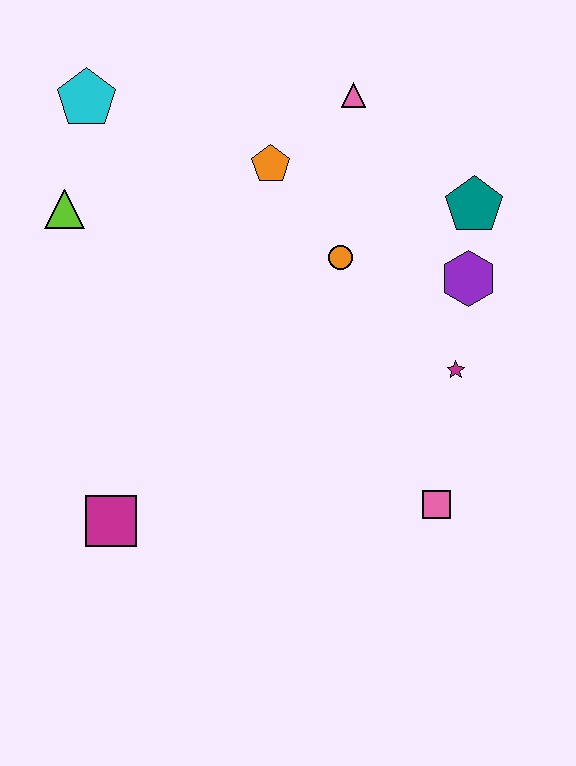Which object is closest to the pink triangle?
The orange pentagon is closest to the pink triangle.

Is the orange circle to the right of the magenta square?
Yes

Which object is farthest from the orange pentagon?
The magenta square is farthest from the orange pentagon.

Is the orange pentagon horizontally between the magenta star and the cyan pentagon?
Yes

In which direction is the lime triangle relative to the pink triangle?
The lime triangle is to the left of the pink triangle.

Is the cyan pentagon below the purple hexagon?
No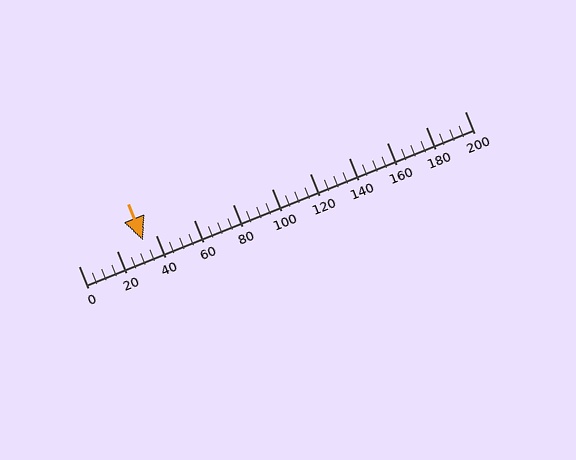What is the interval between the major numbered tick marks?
The major tick marks are spaced 20 units apart.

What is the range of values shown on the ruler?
The ruler shows values from 0 to 200.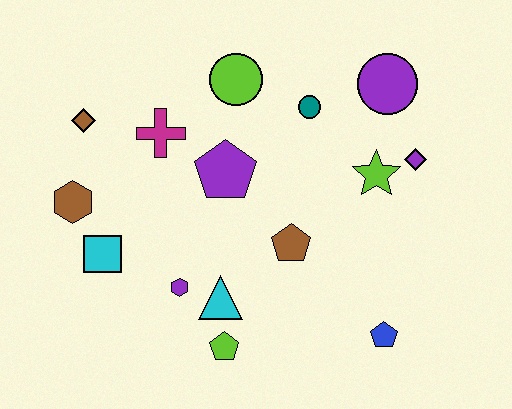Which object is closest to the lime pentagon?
The cyan triangle is closest to the lime pentagon.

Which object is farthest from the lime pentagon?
The purple circle is farthest from the lime pentagon.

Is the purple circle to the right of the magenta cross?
Yes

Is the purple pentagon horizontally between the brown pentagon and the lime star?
No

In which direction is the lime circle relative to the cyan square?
The lime circle is above the cyan square.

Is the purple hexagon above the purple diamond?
No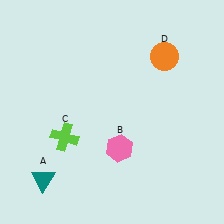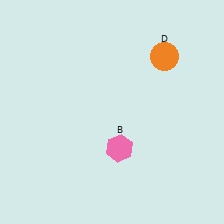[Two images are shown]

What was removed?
The lime cross (C), the teal triangle (A) were removed in Image 2.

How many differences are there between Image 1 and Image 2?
There are 2 differences between the two images.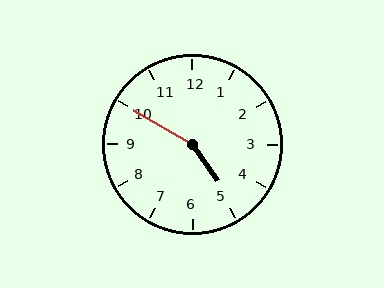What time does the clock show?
4:50.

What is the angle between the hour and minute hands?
Approximately 155 degrees.